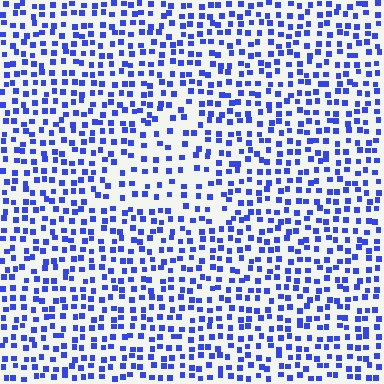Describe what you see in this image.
The image contains small blue elements arranged at two different densities. A triangle-shaped region is visible where the elements are less densely packed than the surrounding area.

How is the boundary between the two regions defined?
The boundary is defined by a change in element density (approximately 1.7x ratio). All elements are the same color, size, and shape.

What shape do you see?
I see a triangle.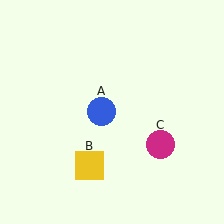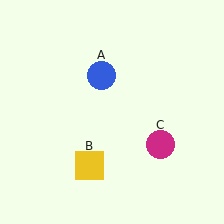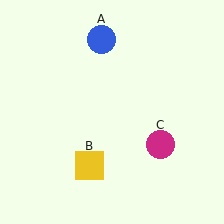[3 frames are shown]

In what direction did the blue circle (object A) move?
The blue circle (object A) moved up.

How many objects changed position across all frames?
1 object changed position: blue circle (object A).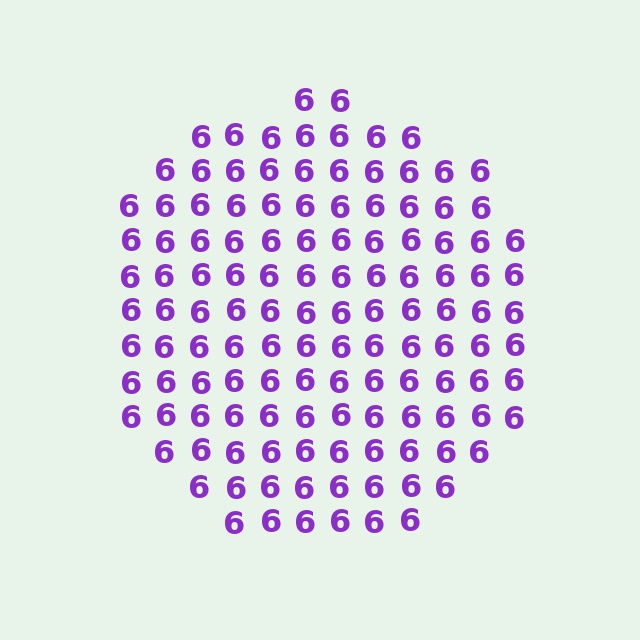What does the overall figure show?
The overall figure shows a circle.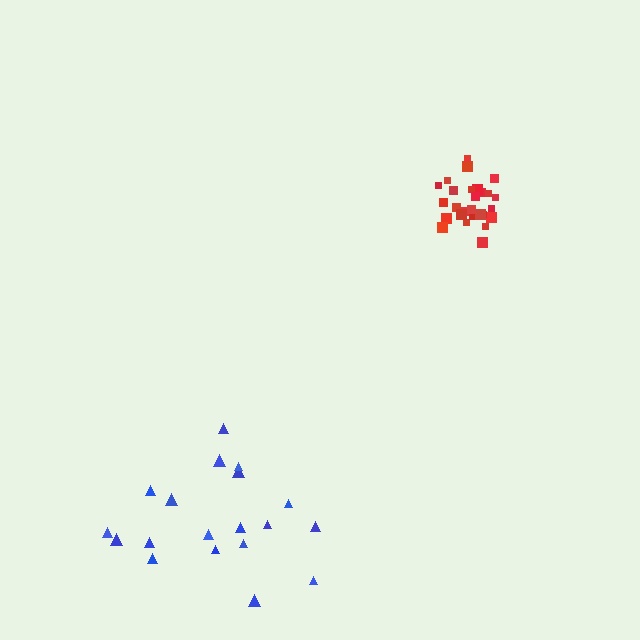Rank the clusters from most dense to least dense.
red, blue.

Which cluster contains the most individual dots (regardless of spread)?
Red (27).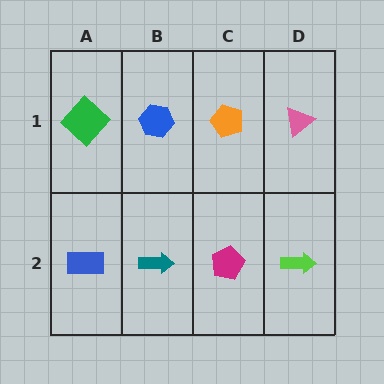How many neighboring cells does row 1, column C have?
3.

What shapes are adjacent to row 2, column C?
An orange pentagon (row 1, column C), a teal arrow (row 2, column B), a lime arrow (row 2, column D).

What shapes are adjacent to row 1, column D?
A lime arrow (row 2, column D), an orange pentagon (row 1, column C).